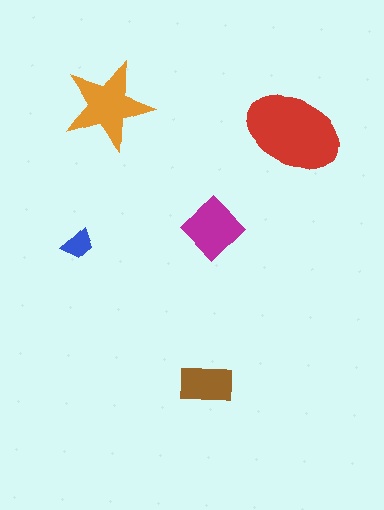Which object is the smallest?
The blue trapezoid.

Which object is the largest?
The red ellipse.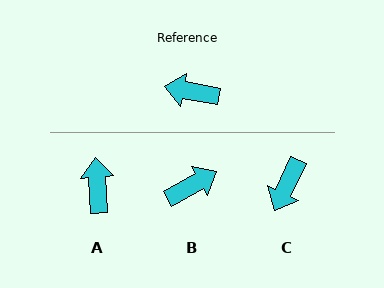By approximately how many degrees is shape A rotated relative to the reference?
Approximately 75 degrees clockwise.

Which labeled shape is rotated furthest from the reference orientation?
B, about 140 degrees away.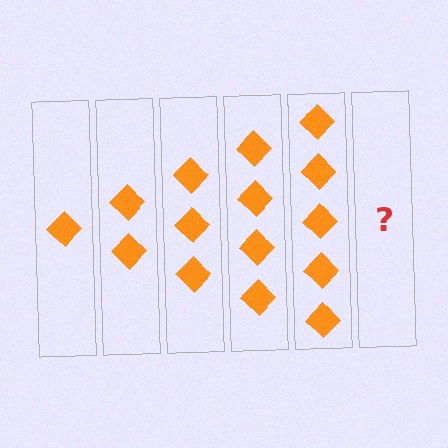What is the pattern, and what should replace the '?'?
The pattern is that each step adds one more diamond. The '?' should be 6 diamonds.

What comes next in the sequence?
The next element should be 6 diamonds.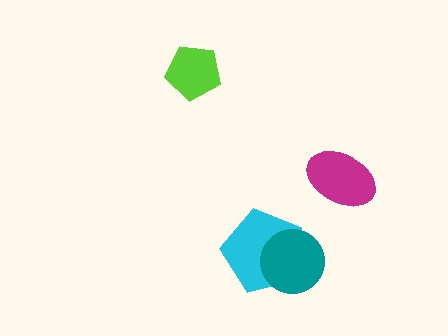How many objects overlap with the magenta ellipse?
0 objects overlap with the magenta ellipse.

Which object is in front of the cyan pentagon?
The teal circle is in front of the cyan pentagon.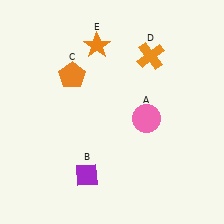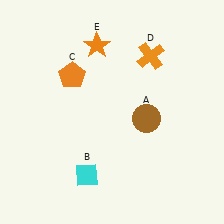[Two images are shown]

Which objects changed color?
A changed from pink to brown. B changed from purple to cyan.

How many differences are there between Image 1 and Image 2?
There are 2 differences between the two images.